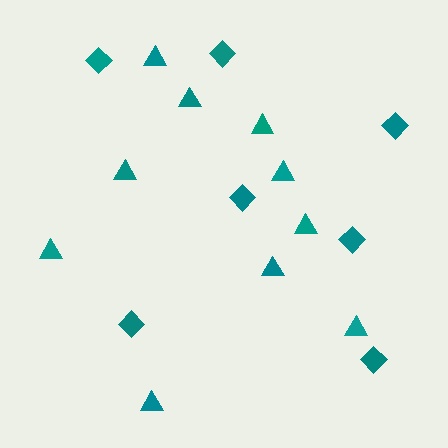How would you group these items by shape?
There are 2 groups: one group of triangles (10) and one group of diamonds (7).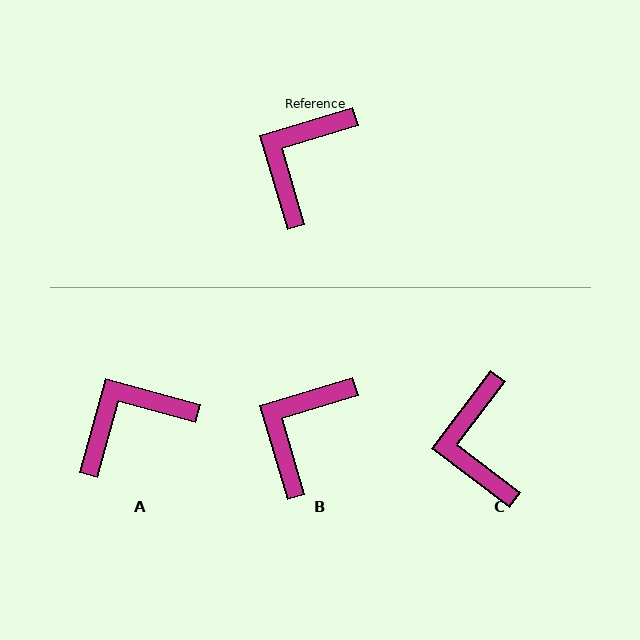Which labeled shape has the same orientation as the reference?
B.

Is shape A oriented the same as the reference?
No, it is off by about 32 degrees.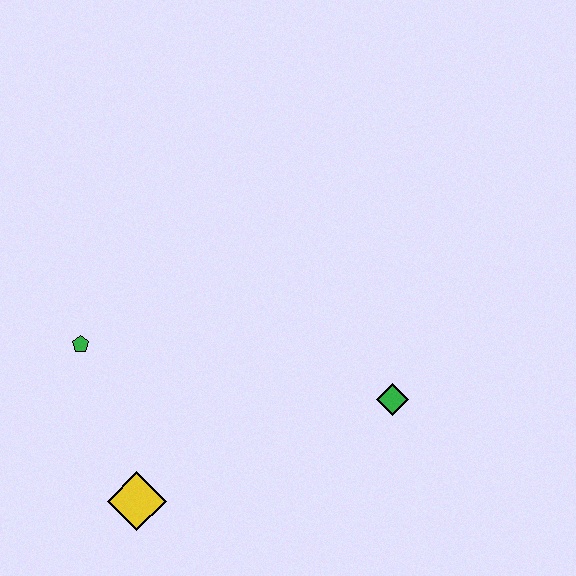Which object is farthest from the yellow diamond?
The green diamond is farthest from the yellow diamond.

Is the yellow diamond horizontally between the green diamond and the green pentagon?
Yes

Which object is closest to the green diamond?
The yellow diamond is closest to the green diamond.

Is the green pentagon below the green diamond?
No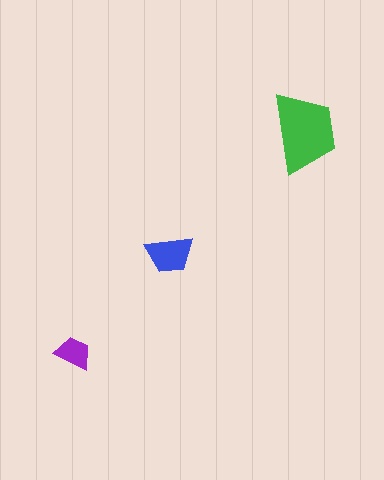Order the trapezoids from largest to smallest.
the green one, the blue one, the purple one.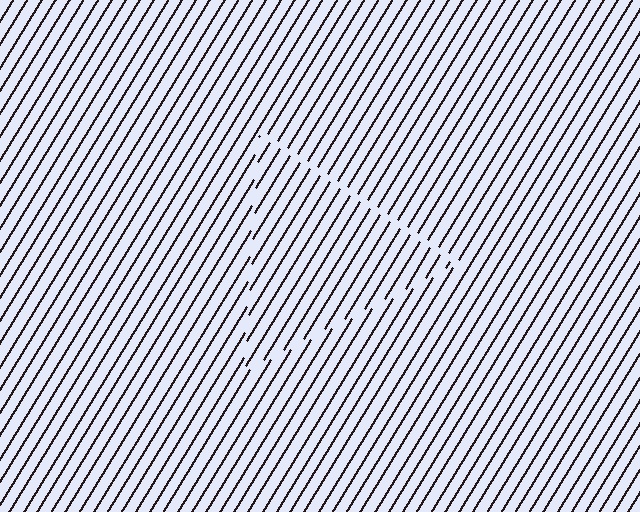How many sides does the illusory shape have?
3 sides — the line-ends trace a triangle.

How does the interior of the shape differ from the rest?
The interior of the shape contains the same grating, shifted by half a period — the contour is defined by the phase discontinuity where line-ends from the inner and outer gratings abut.